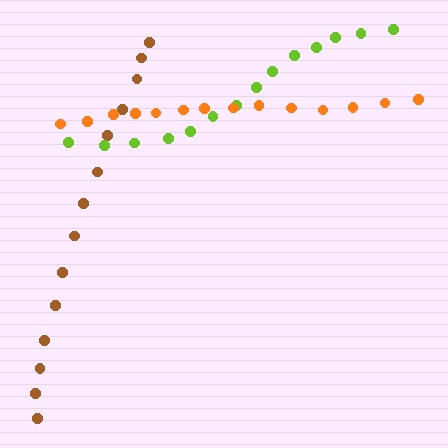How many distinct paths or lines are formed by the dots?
There are 3 distinct paths.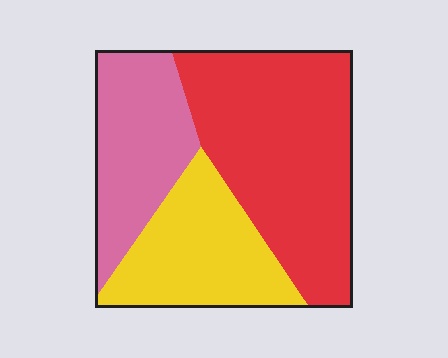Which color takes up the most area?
Red, at roughly 50%.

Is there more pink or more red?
Red.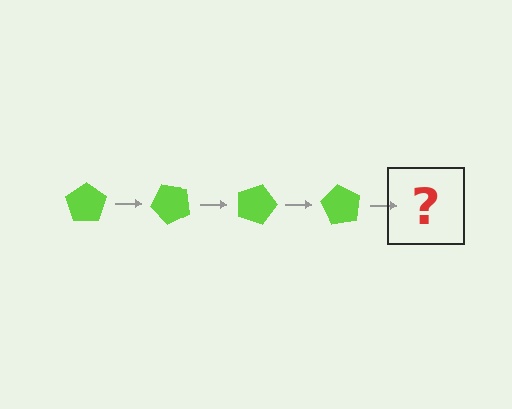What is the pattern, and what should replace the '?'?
The pattern is that the pentagon rotates 45 degrees each step. The '?' should be a lime pentagon rotated 180 degrees.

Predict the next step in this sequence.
The next step is a lime pentagon rotated 180 degrees.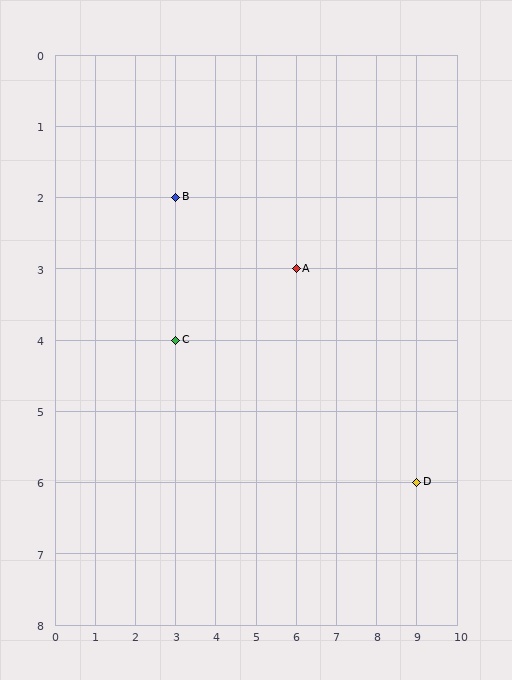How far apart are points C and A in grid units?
Points C and A are 3 columns and 1 row apart (about 3.2 grid units diagonally).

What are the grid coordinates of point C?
Point C is at grid coordinates (3, 4).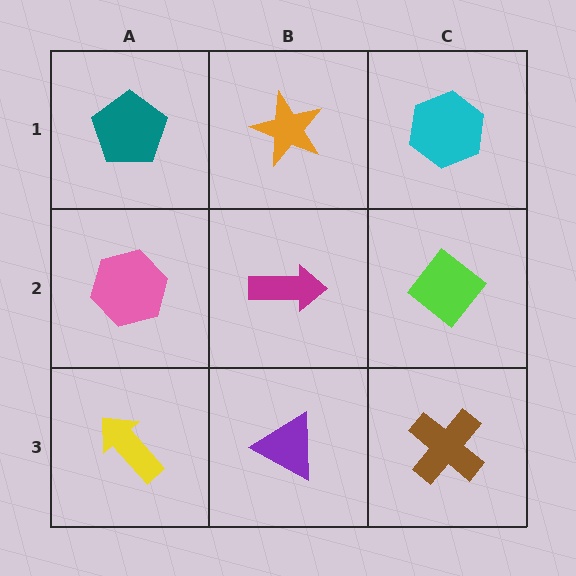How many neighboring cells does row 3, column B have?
3.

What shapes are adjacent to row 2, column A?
A teal pentagon (row 1, column A), a yellow arrow (row 3, column A), a magenta arrow (row 2, column B).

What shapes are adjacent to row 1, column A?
A pink hexagon (row 2, column A), an orange star (row 1, column B).